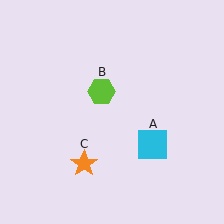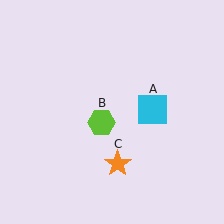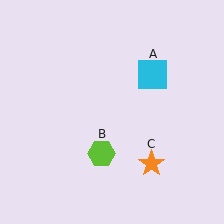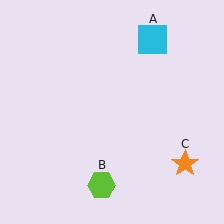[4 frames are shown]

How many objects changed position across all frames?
3 objects changed position: cyan square (object A), lime hexagon (object B), orange star (object C).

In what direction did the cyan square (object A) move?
The cyan square (object A) moved up.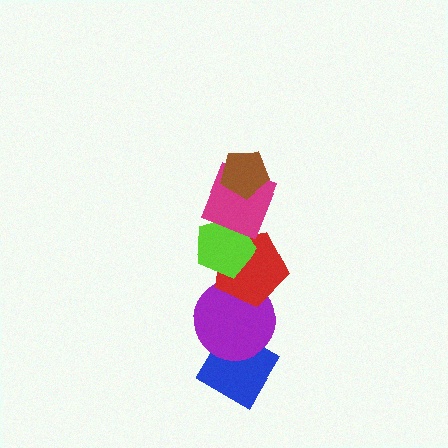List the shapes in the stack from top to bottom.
From top to bottom: the brown pentagon, the magenta square, the lime pentagon, the red pentagon, the purple circle, the blue diamond.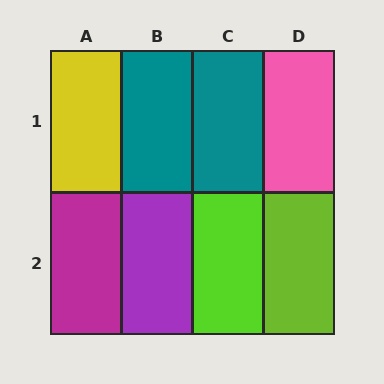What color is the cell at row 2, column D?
Lime.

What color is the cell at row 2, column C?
Lime.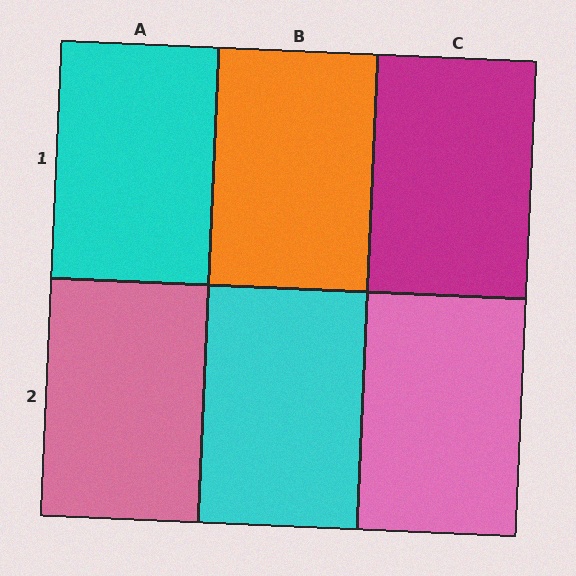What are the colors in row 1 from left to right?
Cyan, orange, magenta.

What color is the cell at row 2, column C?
Pink.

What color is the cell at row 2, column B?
Cyan.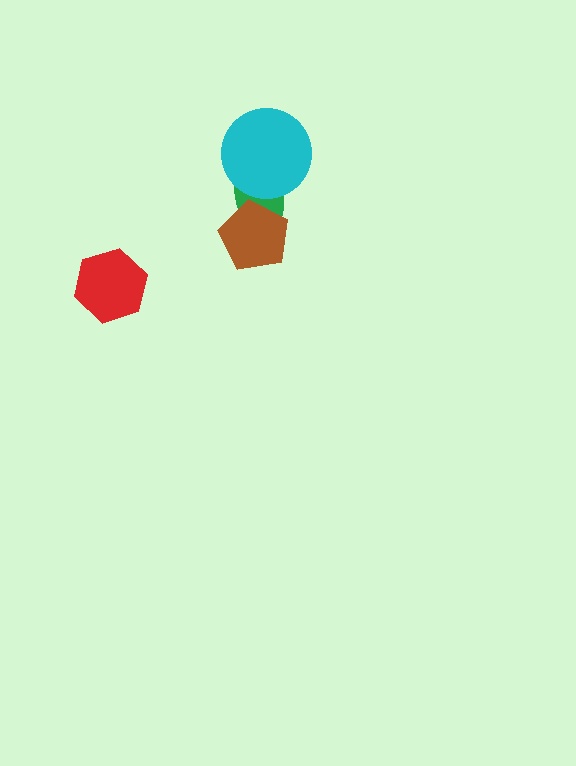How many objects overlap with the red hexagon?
0 objects overlap with the red hexagon.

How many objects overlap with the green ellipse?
2 objects overlap with the green ellipse.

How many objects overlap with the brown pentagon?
1 object overlaps with the brown pentagon.